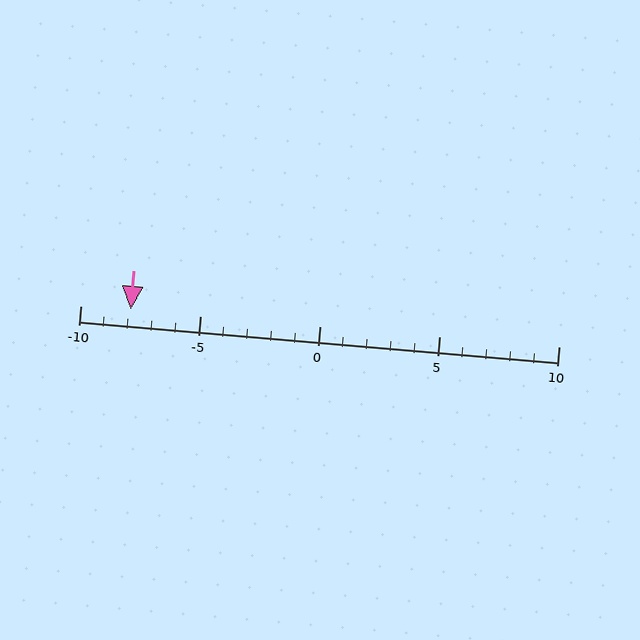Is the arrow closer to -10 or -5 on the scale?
The arrow is closer to -10.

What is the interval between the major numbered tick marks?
The major tick marks are spaced 5 units apart.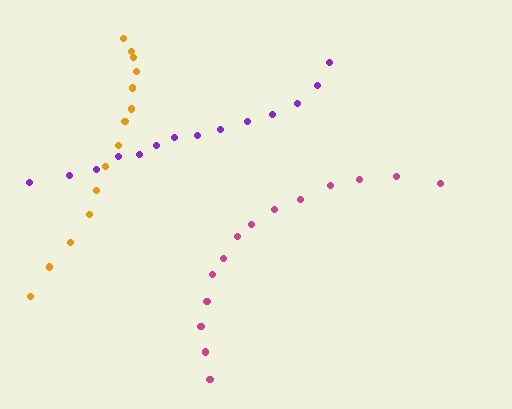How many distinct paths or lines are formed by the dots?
There are 3 distinct paths.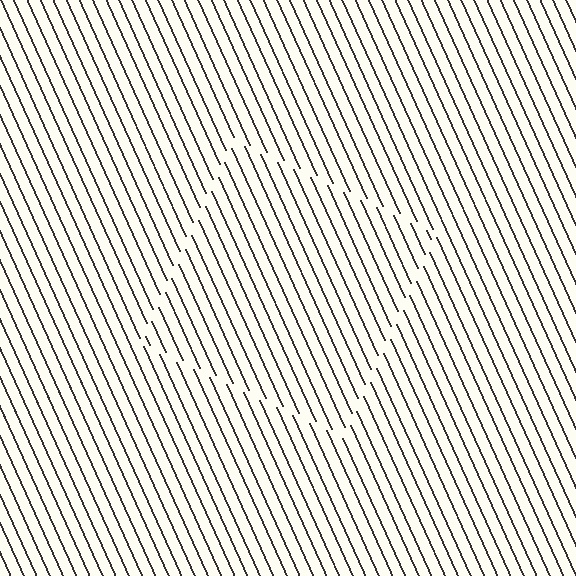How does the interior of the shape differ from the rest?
The interior of the shape contains the same grating, shifted by half a period — the contour is defined by the phase discontinuity where line-ends from the inner and outer gratings abut.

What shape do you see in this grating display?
An illusory square. The interior of the shape contains the same grating, shifted by half a period — the contour is defined by the phase discontinuity where line-ends from the inner and outer gratings abut.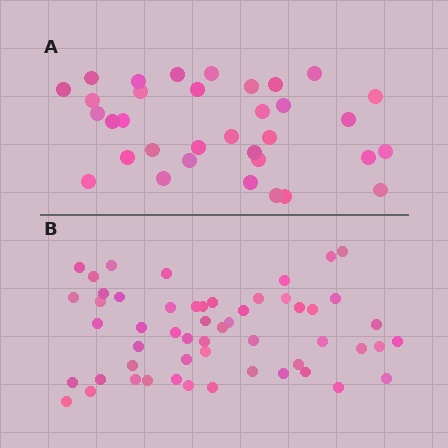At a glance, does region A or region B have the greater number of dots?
Region B (the bottom region) has more dots.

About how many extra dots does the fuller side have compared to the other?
Region B has approximately 20 more dots than region A.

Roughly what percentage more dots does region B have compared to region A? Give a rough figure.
About 60% more.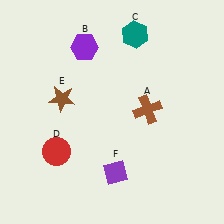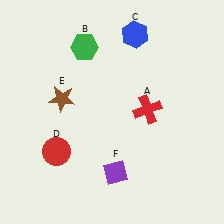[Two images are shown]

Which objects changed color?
A changed from brown to red. B changed from purple to green. C changed from teal to blue.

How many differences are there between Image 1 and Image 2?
There are 3 differences between the two images.